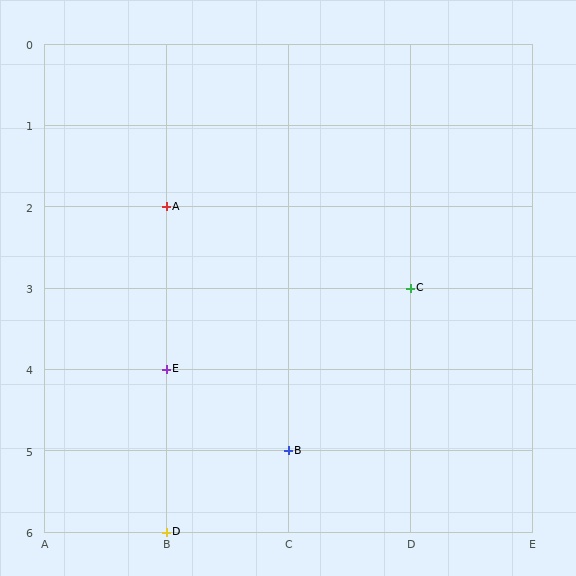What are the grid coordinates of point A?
Point A is at grid coordinates (B, 2).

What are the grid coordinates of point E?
Point E is at grid coordinates (B, 4).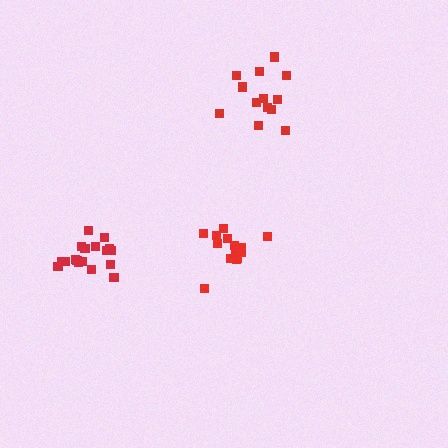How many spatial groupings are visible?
There are 3 spatial groupings.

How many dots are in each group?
Group 1: 13 dots, Group 2: 18 dots, Group 3: 15 dots (46 total).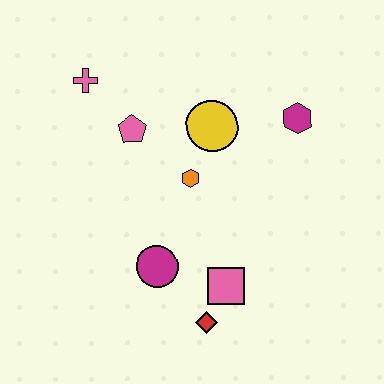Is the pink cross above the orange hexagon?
Yes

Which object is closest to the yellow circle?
The orange hexagon is closest to the yellow circle.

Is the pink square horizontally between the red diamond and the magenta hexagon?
Yes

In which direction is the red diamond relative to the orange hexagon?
The red diamond is below the orange hexagon.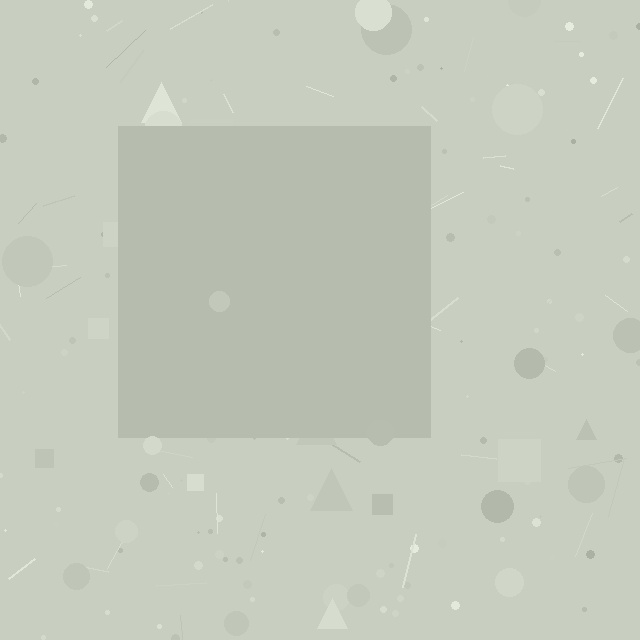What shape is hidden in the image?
A square is hidden in the image.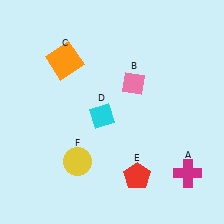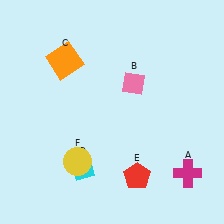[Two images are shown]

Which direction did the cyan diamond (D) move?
The cyan diamond (D) moved down.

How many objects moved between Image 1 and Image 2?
1 object moved between the two images.